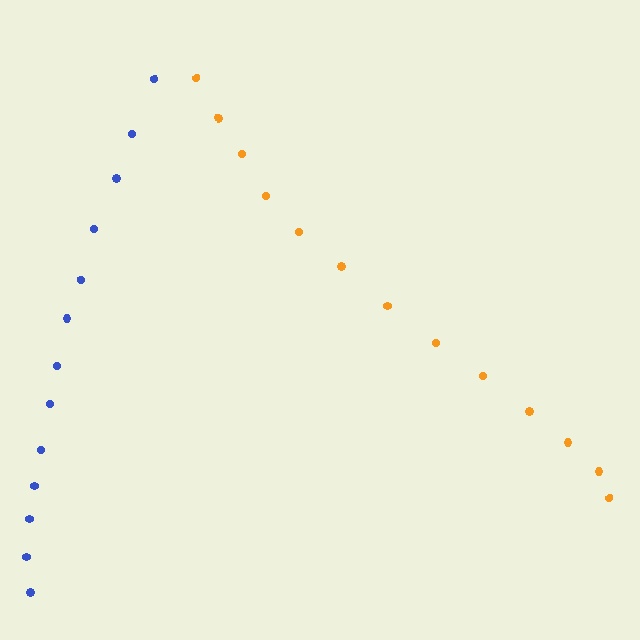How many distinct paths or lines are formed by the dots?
There are 2 distinct paths.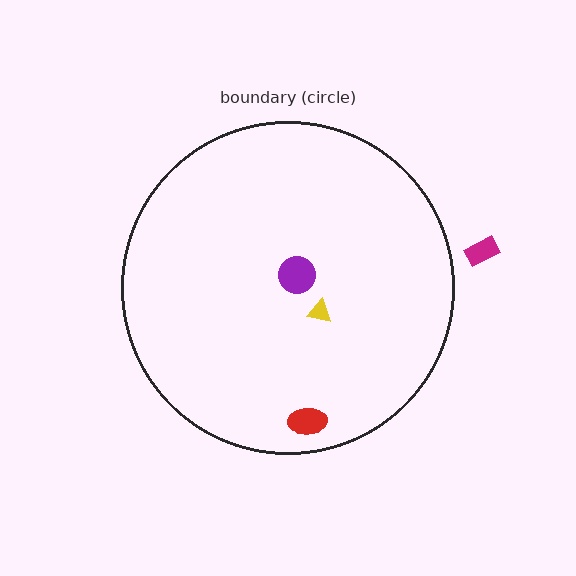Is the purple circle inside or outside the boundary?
Inside.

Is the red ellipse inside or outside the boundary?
Inside.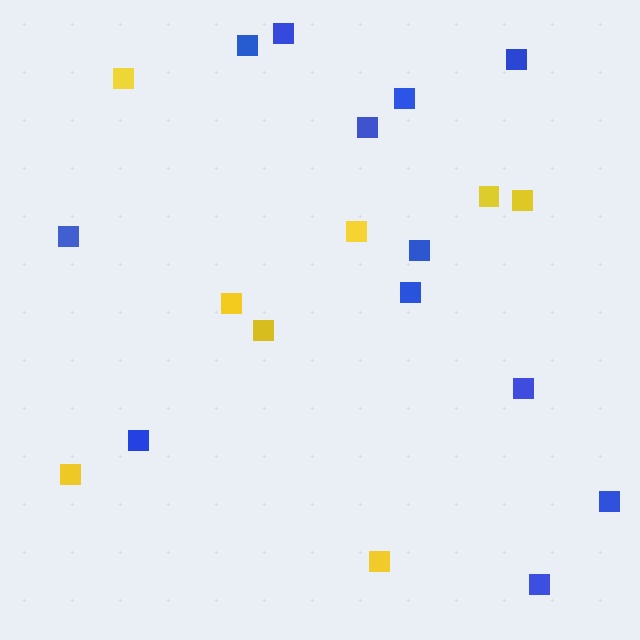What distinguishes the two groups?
There are 2 groups: one group of yellow squares (8) and one group of blue squares (12).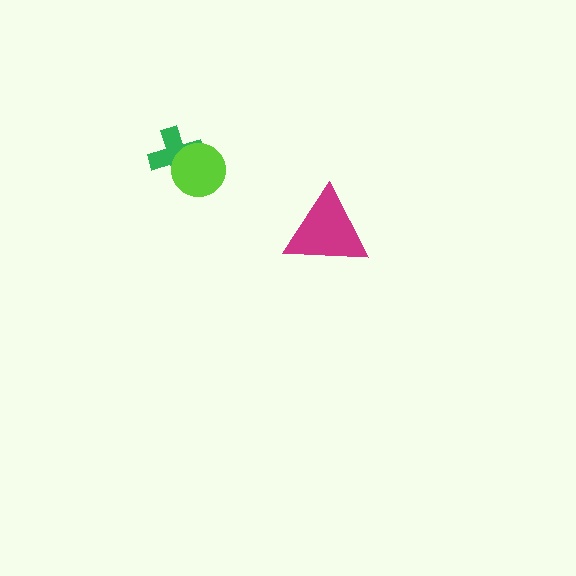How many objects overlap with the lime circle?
1 object overlaps with the lime circle.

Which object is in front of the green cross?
The lime circle is in front of the green cross.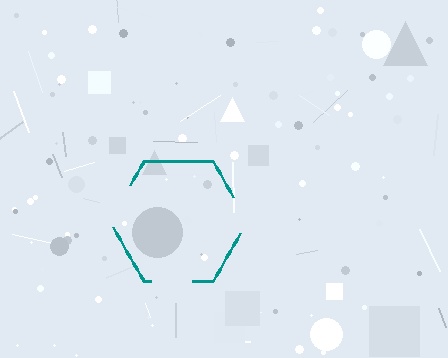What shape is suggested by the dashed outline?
The dashed outline suggests a hexagon.